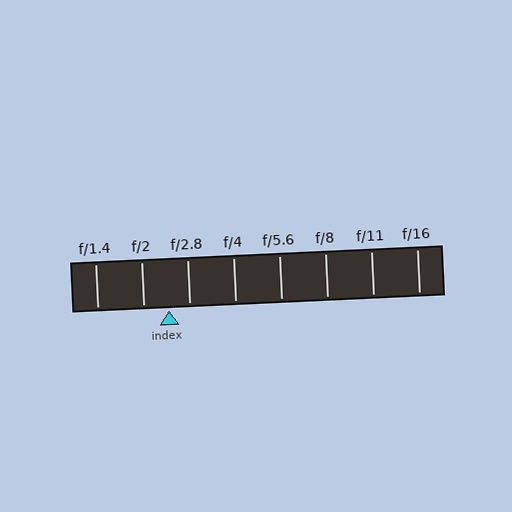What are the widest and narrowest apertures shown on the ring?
The widest aperture shown is f/1.4 and the narrowest is f/16.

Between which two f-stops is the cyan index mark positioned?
The index mark is between f/2 and f/2.8.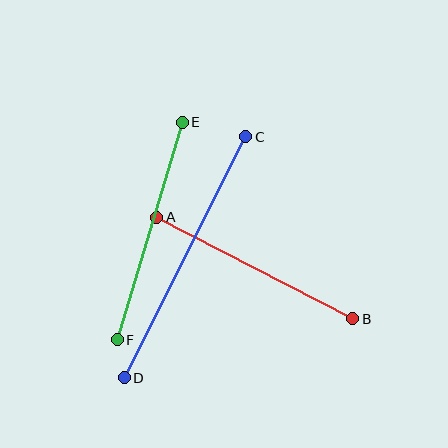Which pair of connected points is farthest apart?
Points C and D are farthest apart.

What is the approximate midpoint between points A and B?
The midpoint is at approximately (255, 268) pixels.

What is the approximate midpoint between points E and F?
The midpoint is at approximately (150, 231) pixels.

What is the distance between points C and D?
The distance is approximately 270 pixels.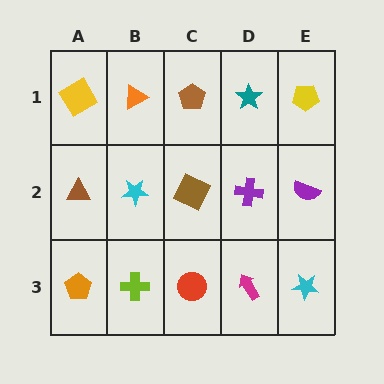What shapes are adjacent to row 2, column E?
A yellow pentagon (row 1, column E), a cyan star (row 3, column E), a purple cross (row 2, column D).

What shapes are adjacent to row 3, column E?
A purple semicircle (row 2, column E), a magenta arrow (row 3, column D).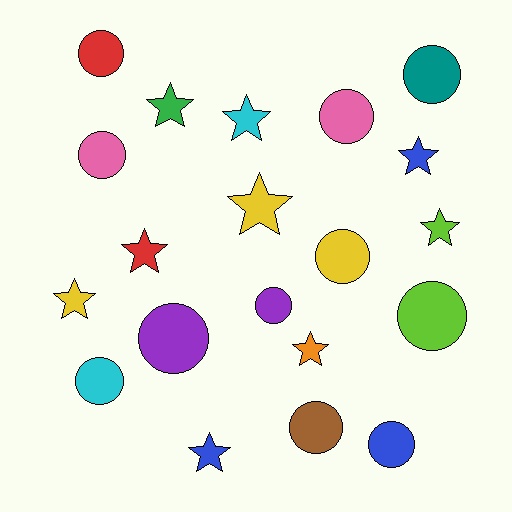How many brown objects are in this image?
There is 1 brown object.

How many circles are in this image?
There are 11 circles.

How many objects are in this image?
There are 20 objects.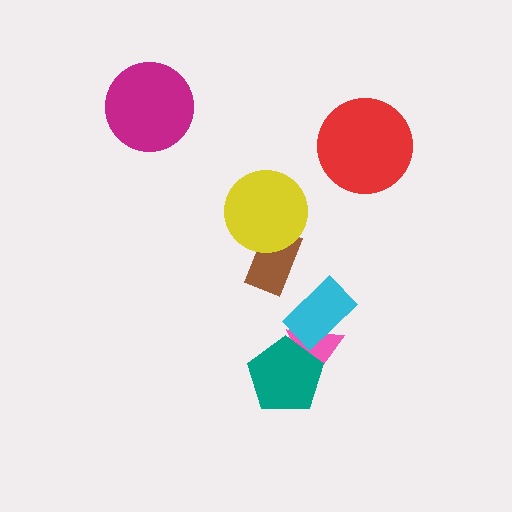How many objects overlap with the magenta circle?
0 objects overlap with the magenta circle.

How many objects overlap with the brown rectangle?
1 object overlaps with the brown rectangle.